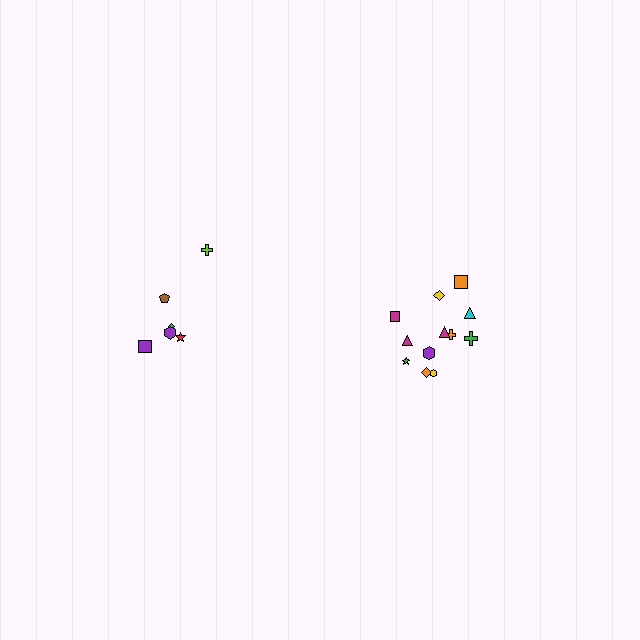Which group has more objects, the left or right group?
The right group.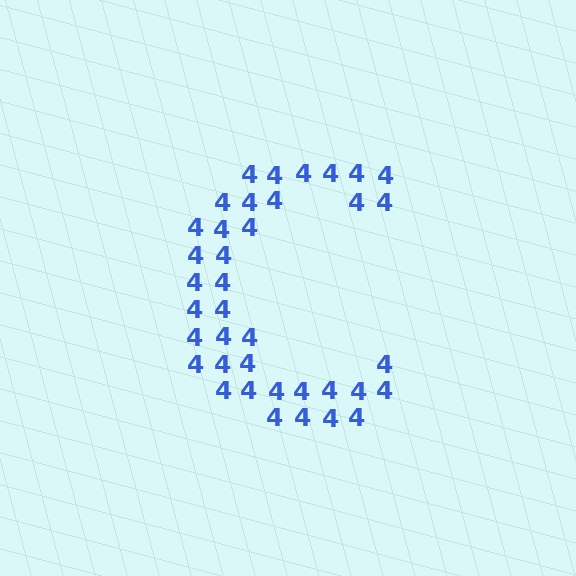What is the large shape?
The large shape is the letter C.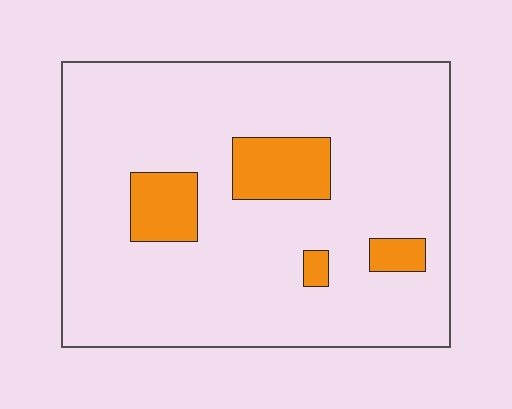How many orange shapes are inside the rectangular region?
4.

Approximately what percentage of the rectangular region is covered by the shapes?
Approximately 10%.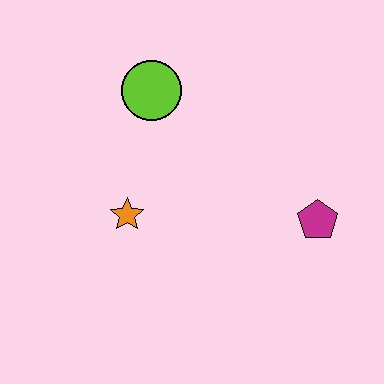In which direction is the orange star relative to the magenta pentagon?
The orange star is to the left of the magenta pentagon.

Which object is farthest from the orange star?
The magenta pentagon is farthest from the orange star.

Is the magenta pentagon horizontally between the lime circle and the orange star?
No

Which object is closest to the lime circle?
The orange star is closest to the lime circle.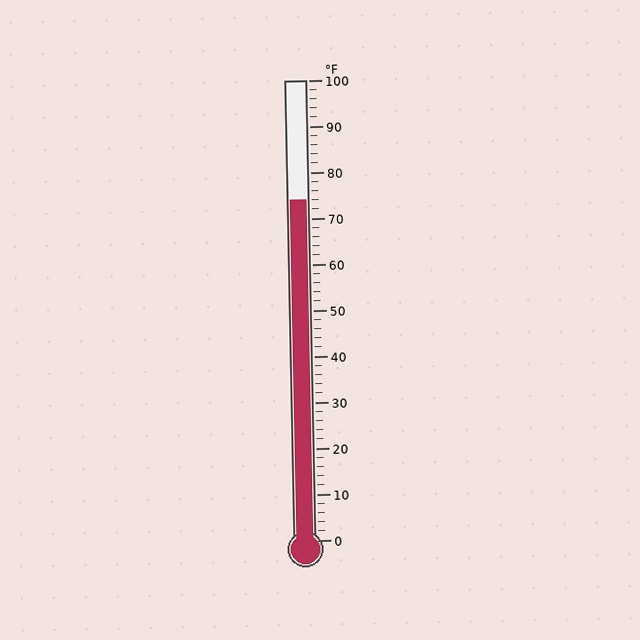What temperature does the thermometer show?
The thermometer shows approximately 74°F.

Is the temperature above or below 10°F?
The temperature is above 10°F.